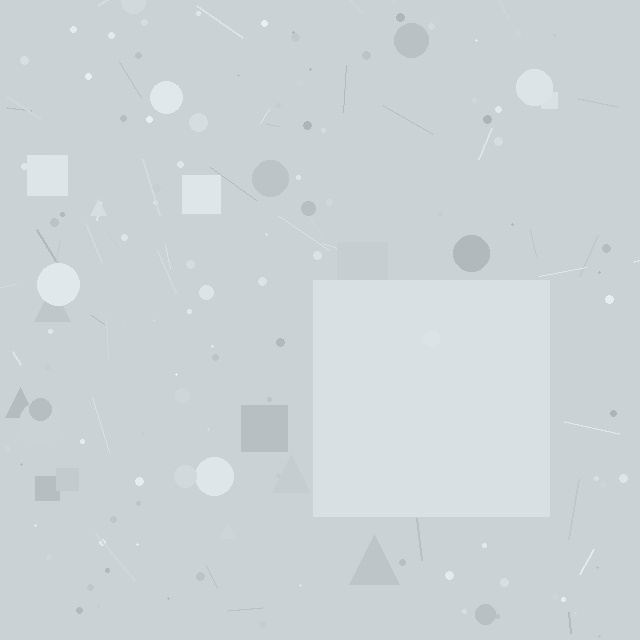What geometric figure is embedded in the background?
A square is embedded in the background.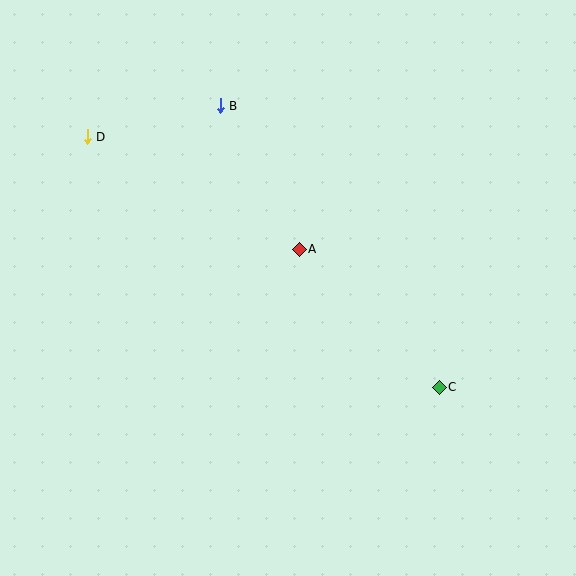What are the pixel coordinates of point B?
Point B is at (220, 106).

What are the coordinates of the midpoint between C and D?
The midpoint between C and D is at (263, 262).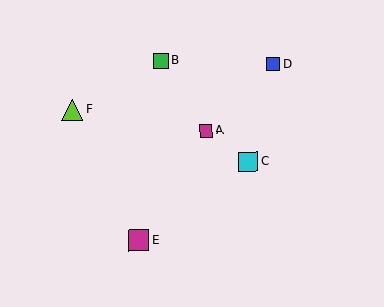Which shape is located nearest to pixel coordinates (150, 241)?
The magenta square (labeled E) at (139, 240) is nearest to that location.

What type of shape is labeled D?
Shape D is a blue square.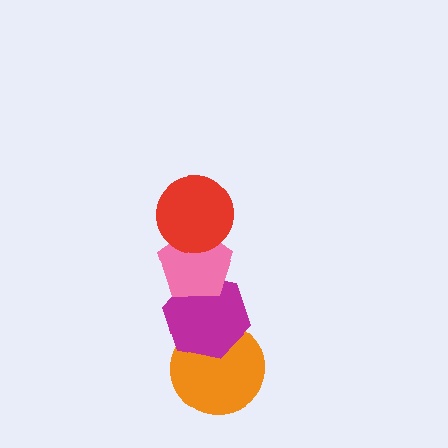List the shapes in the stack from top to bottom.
From top to bottom: the red circle, the pink pentagon, the magenta hexagon, the orange circle.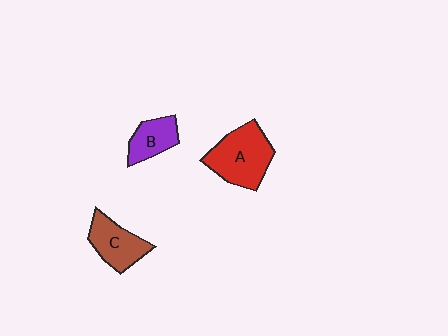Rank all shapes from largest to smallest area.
From largest to smallest: A (red), C (brown), B (purple).